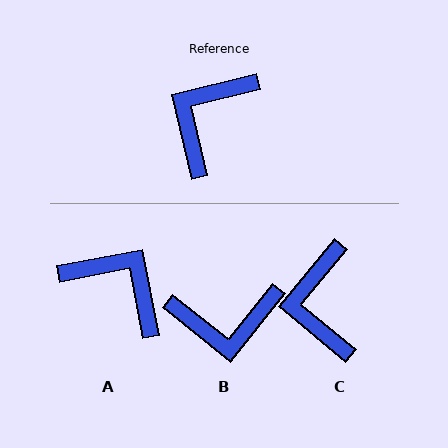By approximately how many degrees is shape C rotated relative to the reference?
Approximately 37 degrees counter-clockwise.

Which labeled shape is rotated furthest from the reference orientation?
B, about 128 degrees away.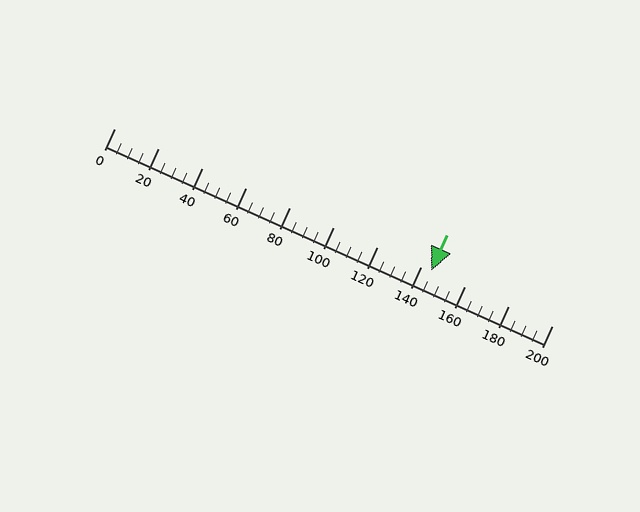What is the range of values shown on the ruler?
The ruler shows values from 0 to 200.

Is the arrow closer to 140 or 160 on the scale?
The arrow is closer to 140.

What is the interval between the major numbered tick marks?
The major tick marks are spaced 20 units apart.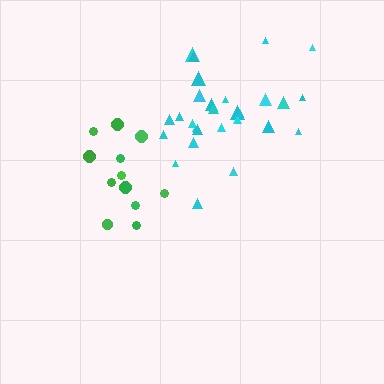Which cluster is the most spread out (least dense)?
Green.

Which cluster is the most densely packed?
Cyan.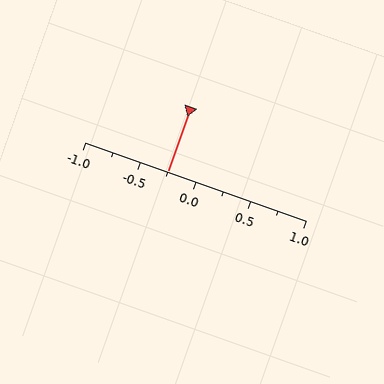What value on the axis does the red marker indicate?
The marker indicates approximately -0.25.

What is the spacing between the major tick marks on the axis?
The major ticks are spaced 0.5 apart.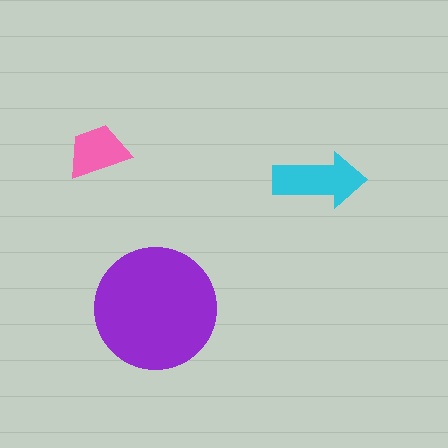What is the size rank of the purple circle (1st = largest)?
1st.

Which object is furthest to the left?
The pink trapezoid is leftmost.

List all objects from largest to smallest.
The purple circle, the cyan arrow, the pink trapezoid.